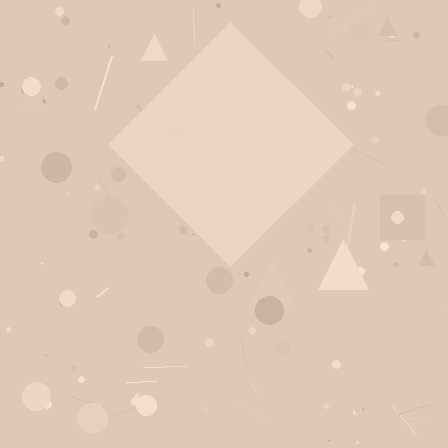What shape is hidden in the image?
A diamond is hidden in the image.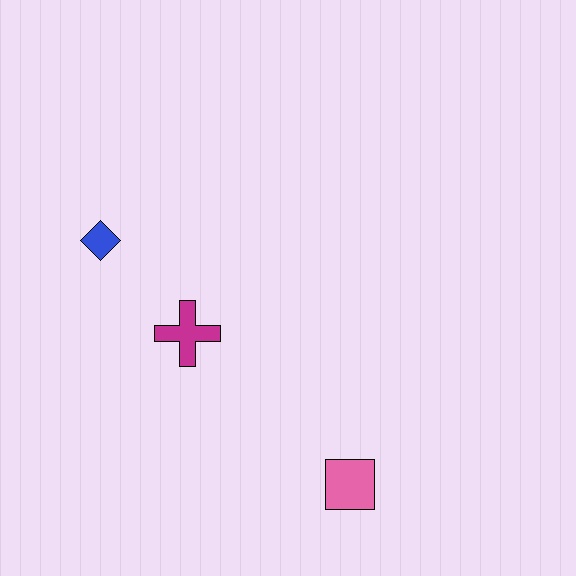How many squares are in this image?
There is 1 square.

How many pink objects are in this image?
There is 1 pink object.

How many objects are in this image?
There are 3 objects.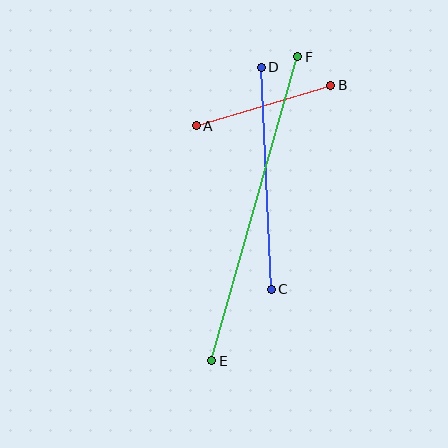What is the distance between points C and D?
The distance is approximately 222 pixels.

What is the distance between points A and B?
The distance is approximately 140 pixels.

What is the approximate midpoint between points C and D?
The midpoint is at approximately (266, 178) pixels.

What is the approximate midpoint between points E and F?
The midpoint is at approximately (255, 209) pixels.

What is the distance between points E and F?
The distance is approximately 316 pixels.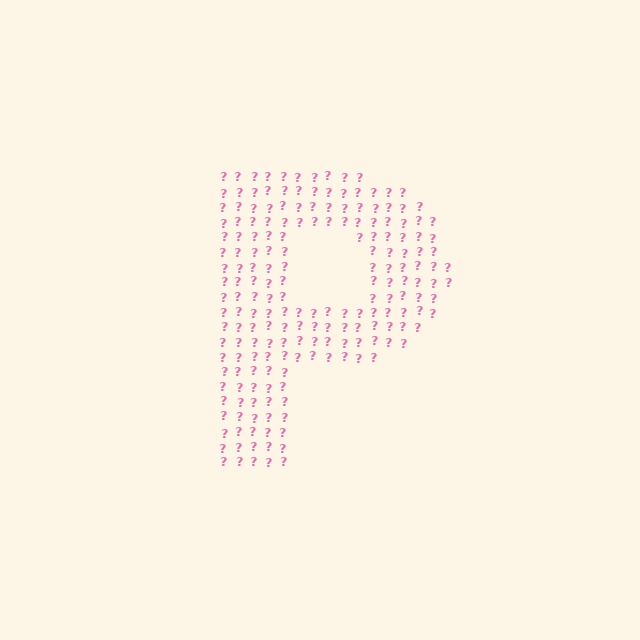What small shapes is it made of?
It is made of small question marks.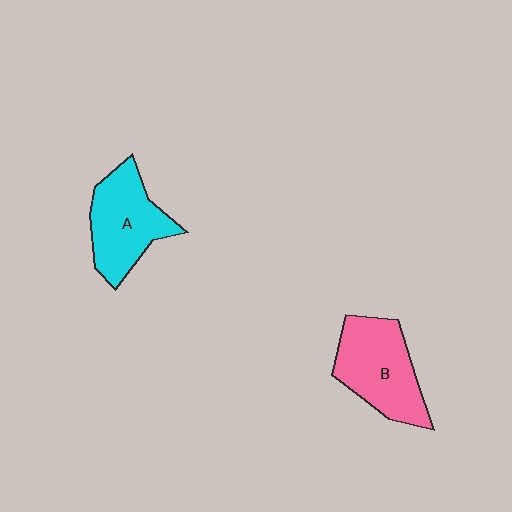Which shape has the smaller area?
Shape A (cyan).